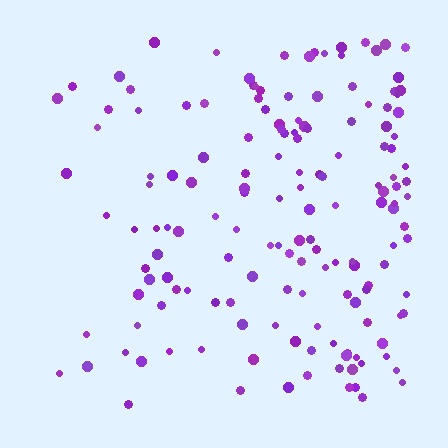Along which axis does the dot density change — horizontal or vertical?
Horizontal.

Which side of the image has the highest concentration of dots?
The right.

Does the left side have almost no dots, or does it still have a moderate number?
Still a moderate number, just noticeably fewer than the right.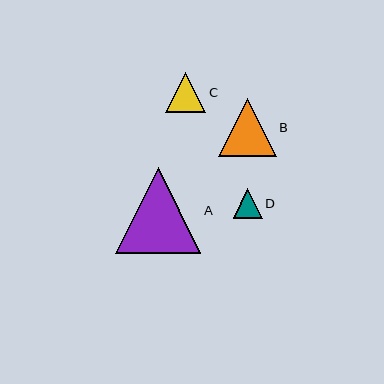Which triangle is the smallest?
Triangle D is the smallest with a size of approximately 29 pixels.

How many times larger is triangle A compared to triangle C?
Triangle A is approximately 2.1 times the size of triangle C.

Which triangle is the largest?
Triangle A is the largest with a size of approximately 86 pixels.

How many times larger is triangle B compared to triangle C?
Triangle B is approximately 1.5 times the size of triangle C.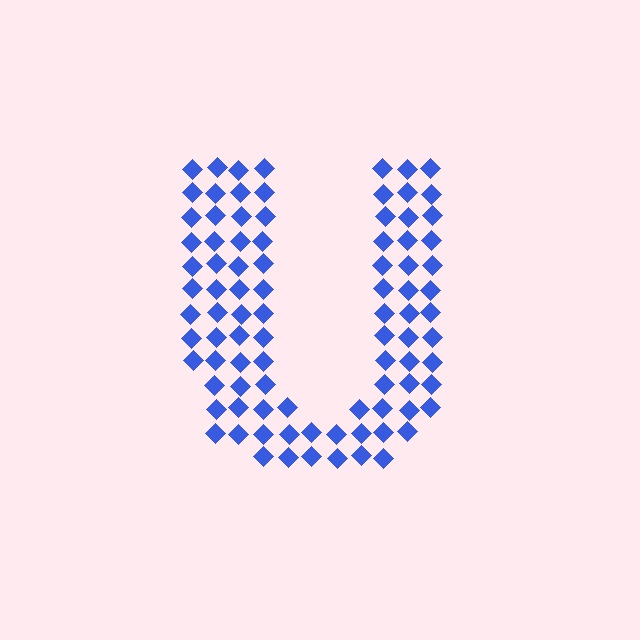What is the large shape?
The large shape is the letter U.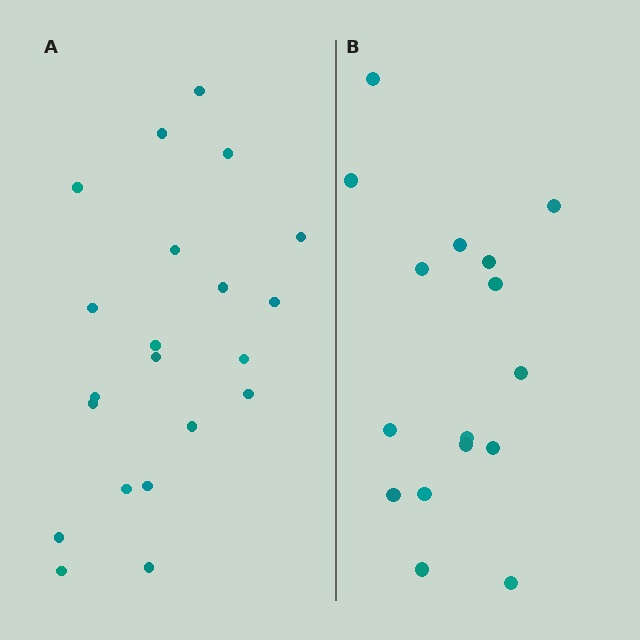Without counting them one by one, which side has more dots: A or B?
Region A (the left region) has more dots.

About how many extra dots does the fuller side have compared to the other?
Region A has about 5 more dots than region B.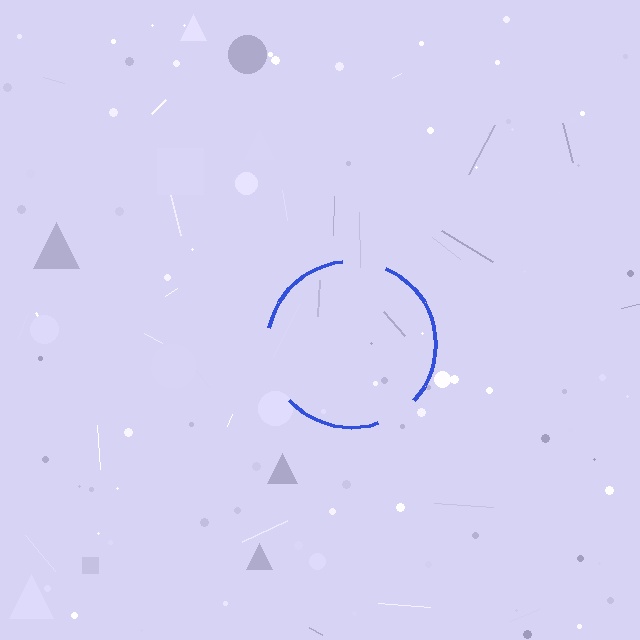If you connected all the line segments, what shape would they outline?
They would outline a circle.